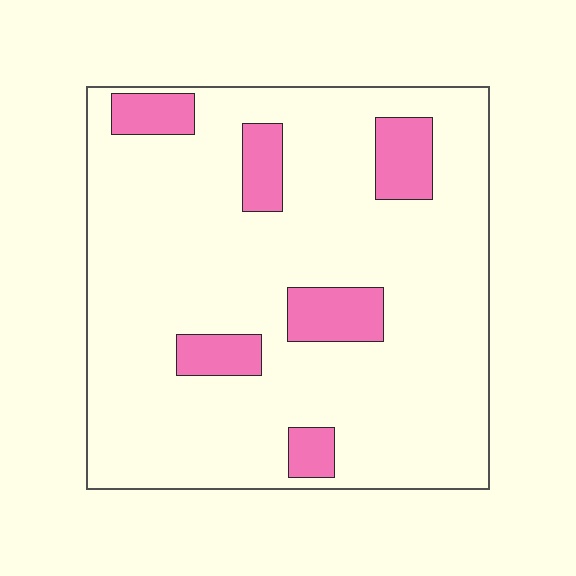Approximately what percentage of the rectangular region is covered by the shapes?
Approximately 15%.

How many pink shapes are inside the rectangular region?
6.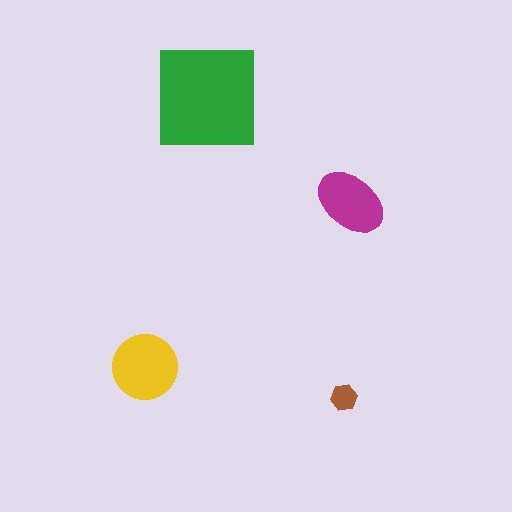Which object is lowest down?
The brown hexagon is bottommost.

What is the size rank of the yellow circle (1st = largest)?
2nd.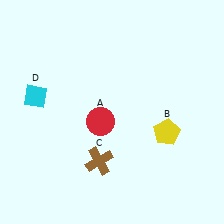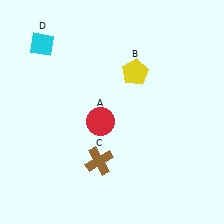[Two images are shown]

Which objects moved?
The objects that moved are: the yellow pentagon (B), the cyan diamond (D).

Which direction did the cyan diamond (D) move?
The cyan diamond (D) moved up.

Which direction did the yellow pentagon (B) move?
The yellow pentagon (B) moved up.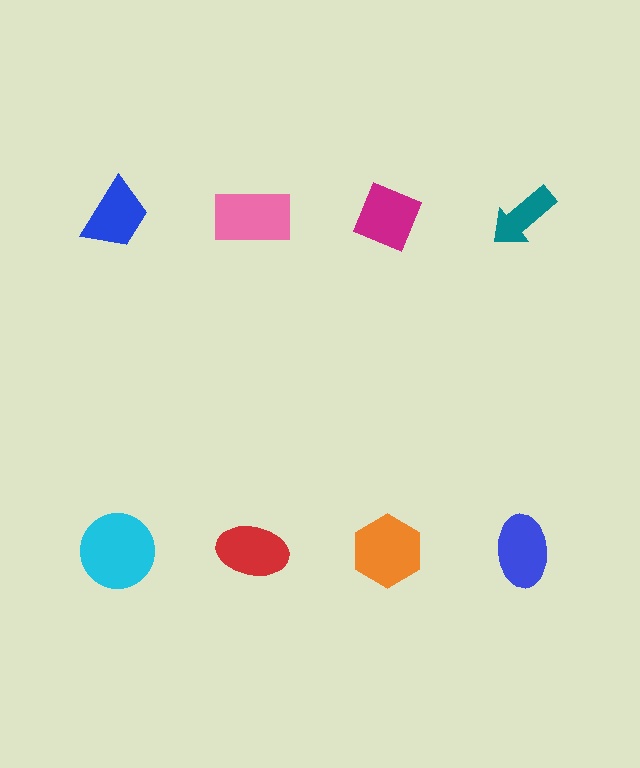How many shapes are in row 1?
4 shapes.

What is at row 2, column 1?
A cyan circle.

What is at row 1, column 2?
A pink rectangle.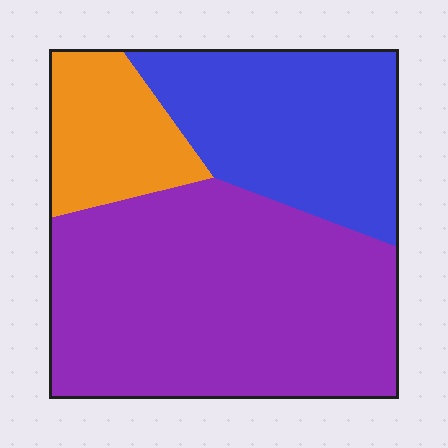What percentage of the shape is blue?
Blue covers 30% of the shape.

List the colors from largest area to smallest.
From largest to smallest: purple, blue, orange.